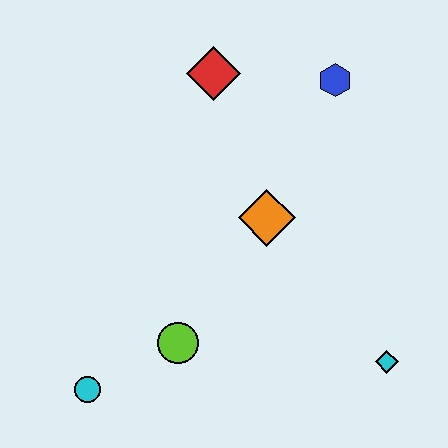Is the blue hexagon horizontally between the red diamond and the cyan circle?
No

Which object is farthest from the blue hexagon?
The cyan circle is farthest from the blue hexagon.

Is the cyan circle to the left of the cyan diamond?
Yes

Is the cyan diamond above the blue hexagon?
No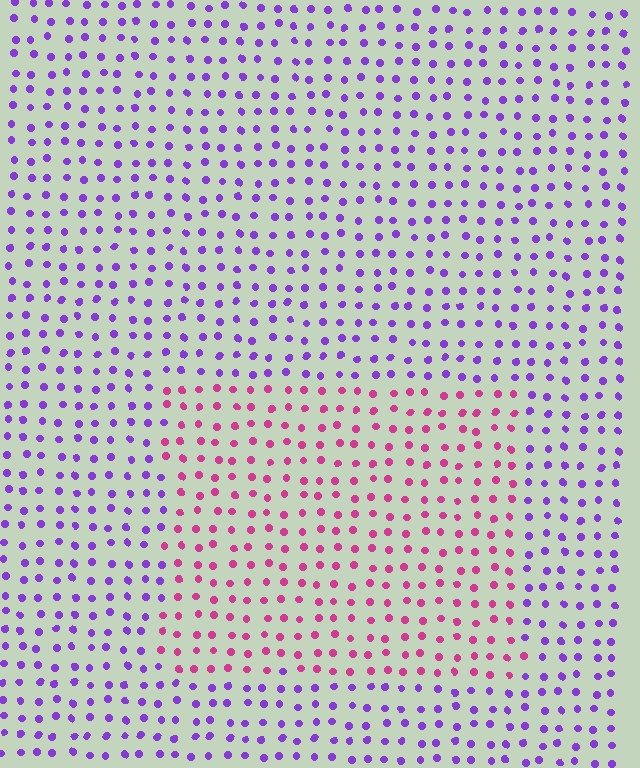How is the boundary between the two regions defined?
The boundary is defined purely by a slight shift in hue (about 54 degrees). Spacing, size, and orientation are identical on both sides.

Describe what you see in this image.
The image is filled with small purple elements in a uniform arrangement. A rectangle-shaped region is visible where the elements are tinted to a slightly different hue, forming a subtle color boundary.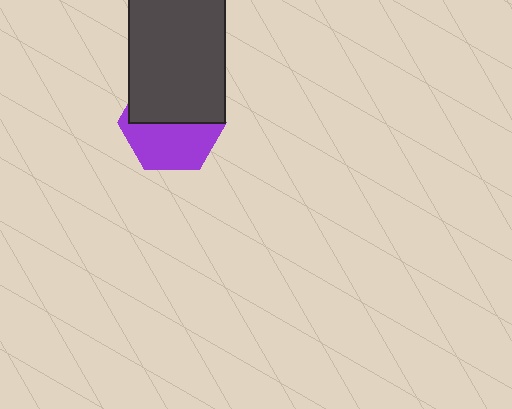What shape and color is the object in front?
The object in front is a dark gray rectangle.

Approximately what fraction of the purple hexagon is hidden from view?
Roughly 50% of the purple hexagon is hidden behind the dark gray rectangle.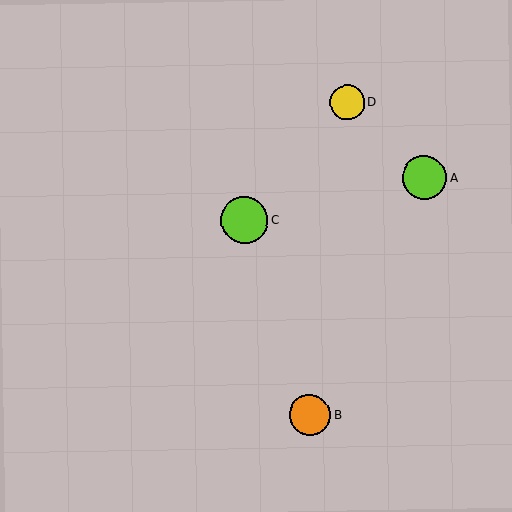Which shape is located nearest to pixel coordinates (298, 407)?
The orange circle (labeled B) at (310, 415) is nearest to that location.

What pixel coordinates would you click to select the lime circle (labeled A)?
Click at (424, 178) to select the lime circle A.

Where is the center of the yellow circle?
The center of the yellow circle is at (347, 102).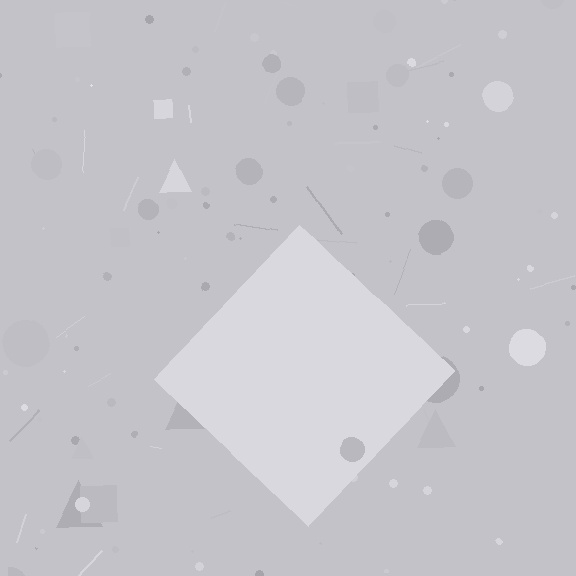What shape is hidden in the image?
A diamond is hidden in the image.